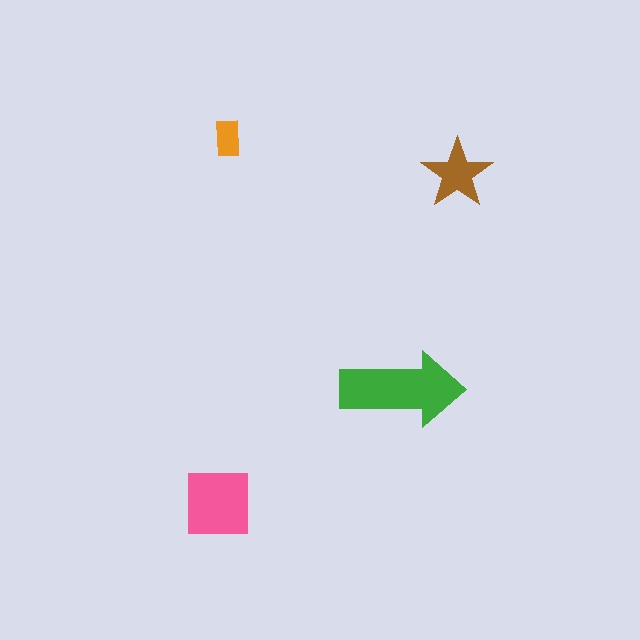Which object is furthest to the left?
The pink square is leftmost.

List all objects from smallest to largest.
The orange rectangle, the brown star, the pink square, the green arrow.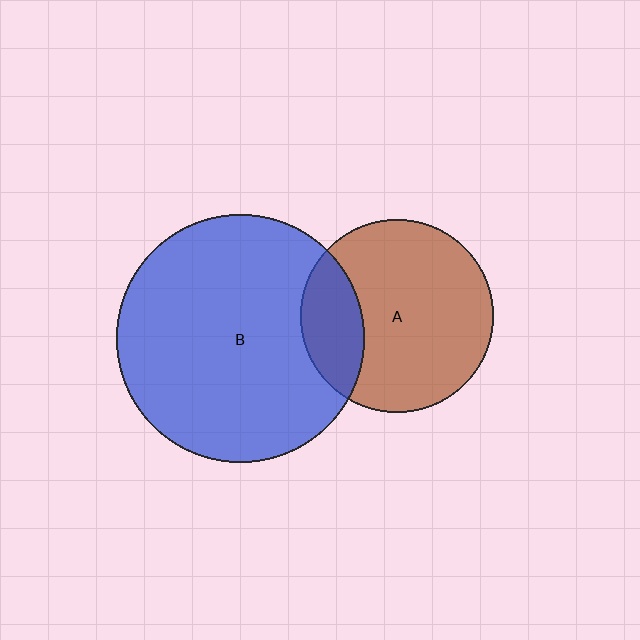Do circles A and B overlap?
Yes.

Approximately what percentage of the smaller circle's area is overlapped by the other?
Approximately 20%.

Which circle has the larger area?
Circle B (blue).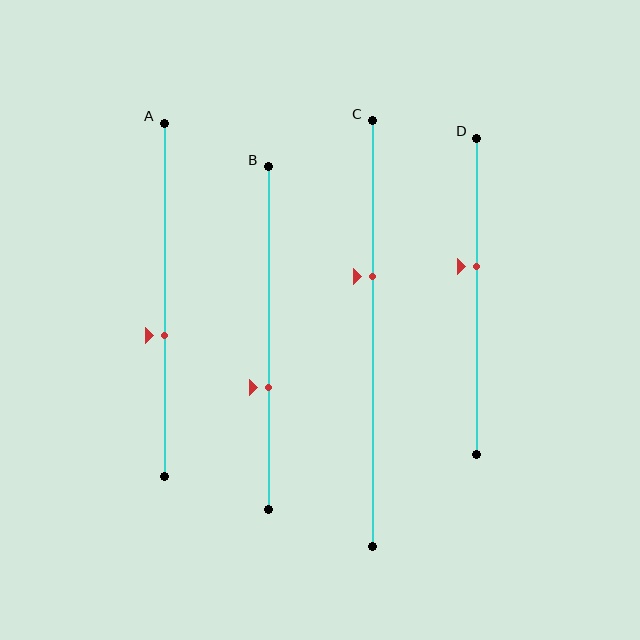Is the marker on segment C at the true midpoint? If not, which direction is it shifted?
No, the marker on segment C is shifted upward by about 14% of the segment length.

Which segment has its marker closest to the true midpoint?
Segment D has its marker closest to the true midpoint.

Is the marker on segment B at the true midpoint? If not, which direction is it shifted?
No, the marker on segment B is shifted downward by about 15% of the segment length.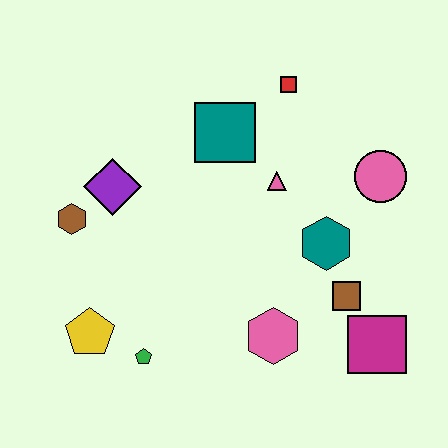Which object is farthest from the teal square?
The magenta square is farthest from the teal square.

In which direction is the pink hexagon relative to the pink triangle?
The pink hexagon is below the pink triangle.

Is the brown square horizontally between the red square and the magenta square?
Yes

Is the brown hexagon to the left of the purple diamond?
Yes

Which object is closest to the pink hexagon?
The brown square is closest to the pink hexagon.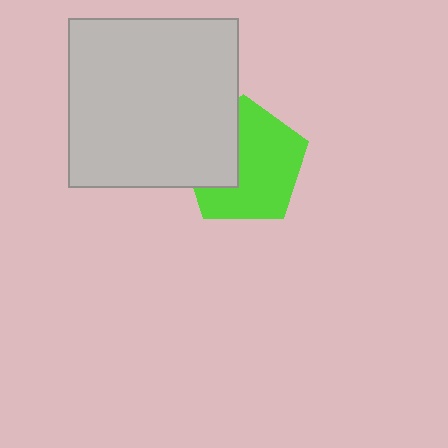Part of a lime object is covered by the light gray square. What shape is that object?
It is a pentagon.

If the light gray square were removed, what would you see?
You would see the complete lime pentagon.